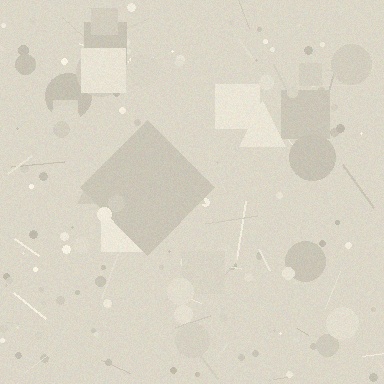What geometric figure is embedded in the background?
A diamond is embedded in the background.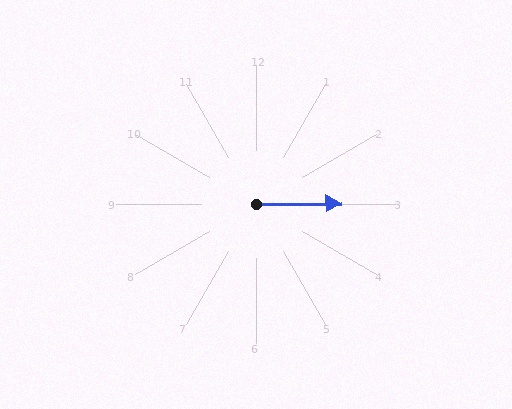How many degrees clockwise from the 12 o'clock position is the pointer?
Approximately 89 degrees.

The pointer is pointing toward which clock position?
Roughly 3 o'clock.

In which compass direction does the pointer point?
East.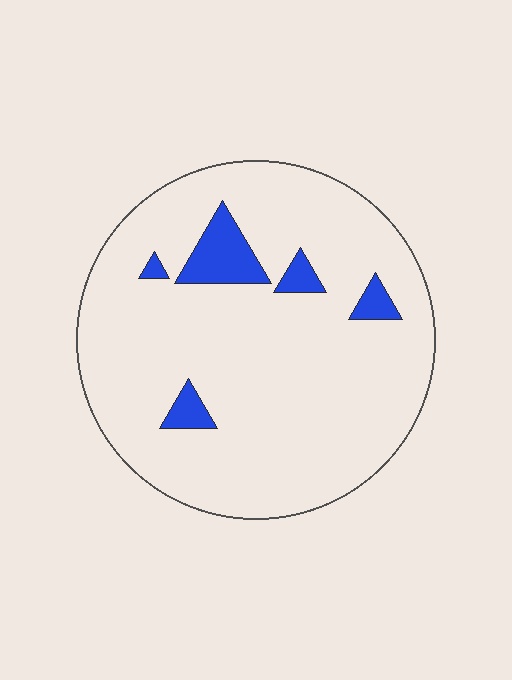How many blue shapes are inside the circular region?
5.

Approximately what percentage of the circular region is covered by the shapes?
Approximately 10%.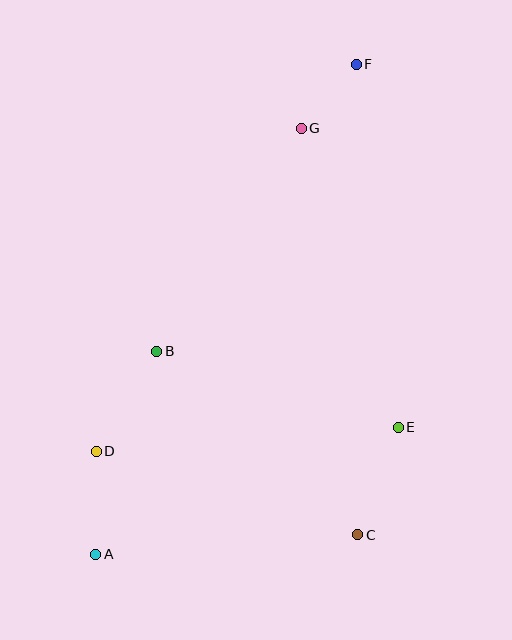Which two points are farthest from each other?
Points A and F are farthest from each other.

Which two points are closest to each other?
Points F and G are closest to each other.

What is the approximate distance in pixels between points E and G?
The distance between E and G is approximately 315 pixels.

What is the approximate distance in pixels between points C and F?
The distance between C and F is approximately 470 pixels.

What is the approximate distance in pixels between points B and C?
The distance between B and C is approximately 272 pixels.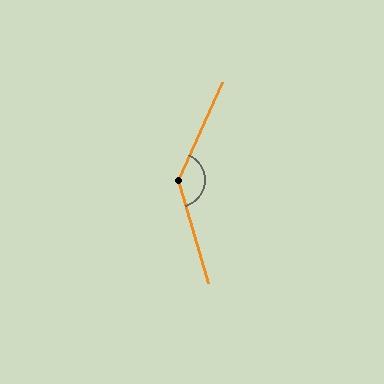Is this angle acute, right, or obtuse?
It is obtuse.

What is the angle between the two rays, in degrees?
Approximately 139 degrees.